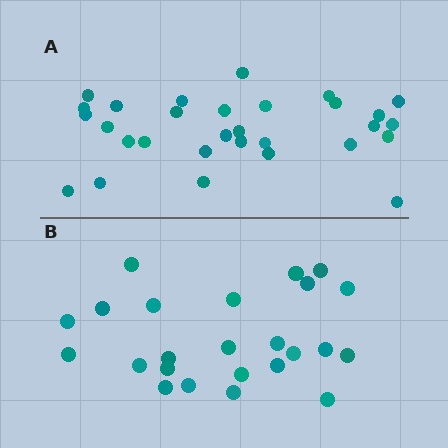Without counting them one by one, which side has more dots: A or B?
Region A (the top region) has more dots.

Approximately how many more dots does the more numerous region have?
Region A has about 6 more dots than region B.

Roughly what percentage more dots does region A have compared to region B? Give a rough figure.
About 25% more.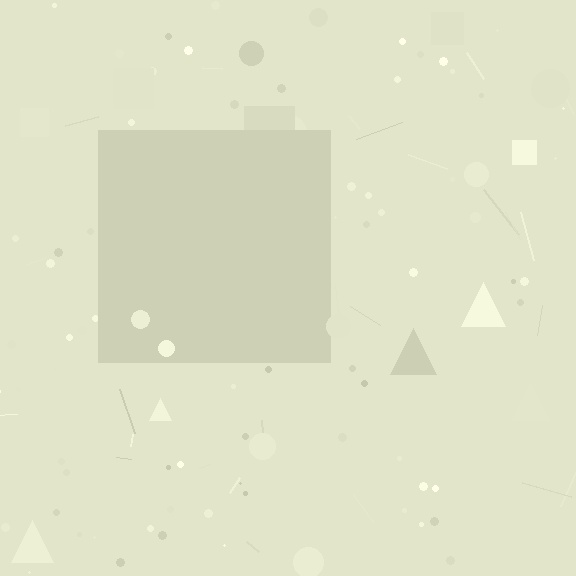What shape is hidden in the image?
A square is hidden in the image.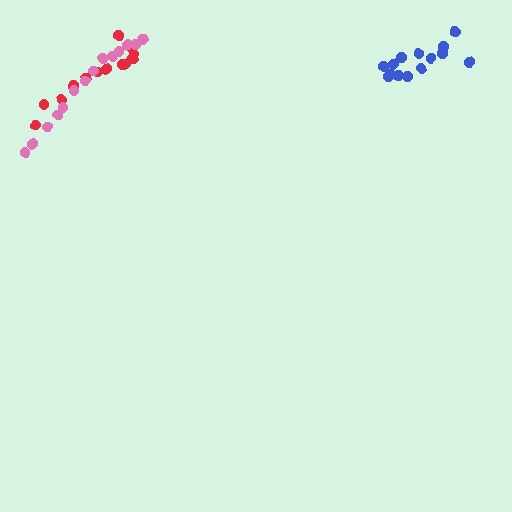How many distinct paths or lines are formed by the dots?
There are 3 distinct paths.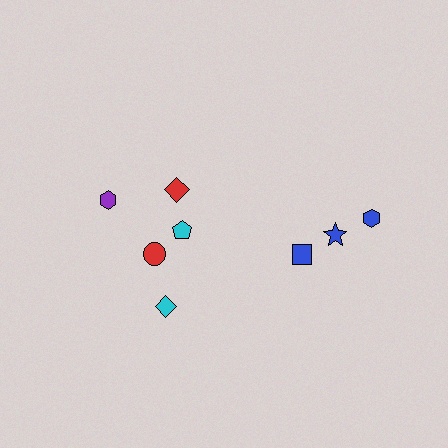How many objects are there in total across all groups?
There are 8 objects.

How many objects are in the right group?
There are 3 objects.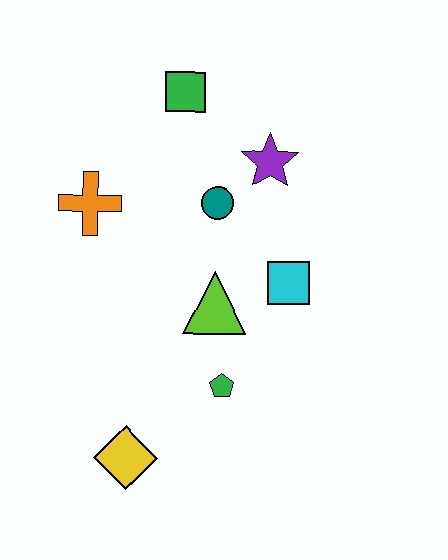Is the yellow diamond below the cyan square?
Yes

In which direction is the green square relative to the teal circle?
The green square is above the teal circle.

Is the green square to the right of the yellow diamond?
Yes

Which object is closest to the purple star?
The teal circle is closest to the purple star.